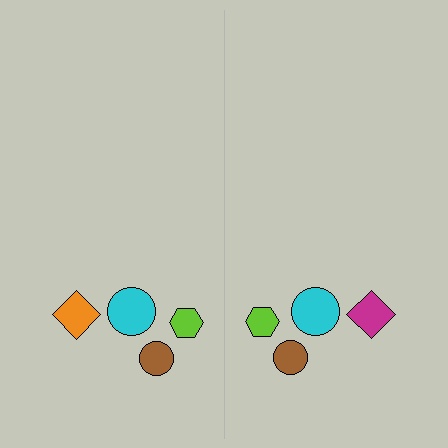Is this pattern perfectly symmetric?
No, the pattern is not perfectly symmetric. The magenta diamond on the right side breaks the symmetry — its mirror counterpart is orange.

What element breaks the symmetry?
The magenta diamond on the right side breaks the symmetry — its mirror counterpart is orange.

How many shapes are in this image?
There are 8 shapes in this image.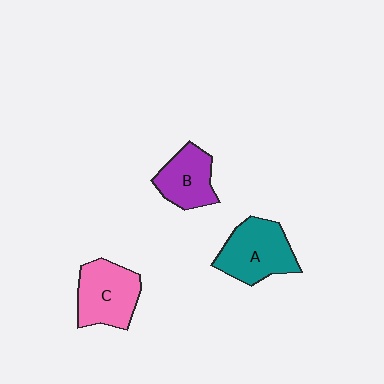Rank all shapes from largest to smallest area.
From largest to smallest: A (teal), C (pink), B (purple).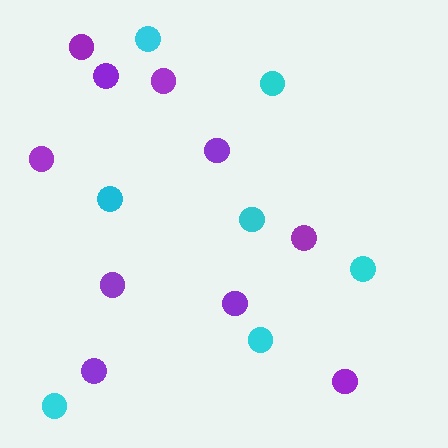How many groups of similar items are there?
There are 2 groups: one group of purple circles (10) and one group of cyan circles (7).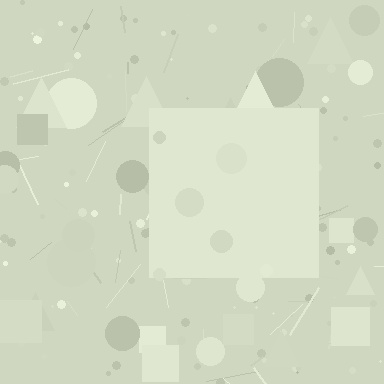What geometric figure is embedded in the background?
A square is embedded in the background.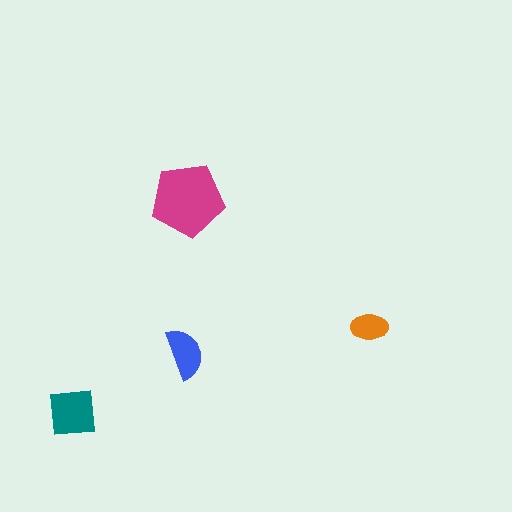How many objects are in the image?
There are 4 objects in the image.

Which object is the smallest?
The orange ellipse.